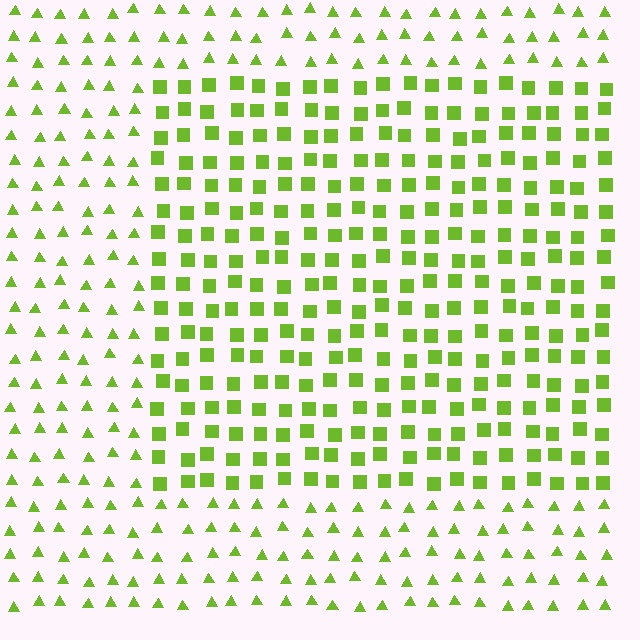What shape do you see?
I see a rectangle.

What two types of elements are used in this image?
The image uses squares inside the rectangle region and triangles outside it.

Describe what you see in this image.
The image is filled with small lime elements arranged in a uniform grid. A rectangle-shaped region contains squares, while the surrounding area contains triangles. The boundary is defined purely by the change in element shape.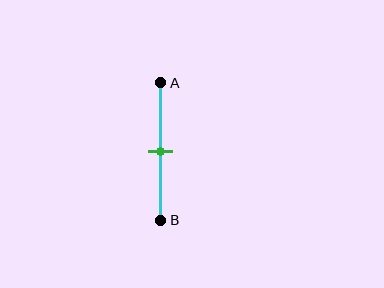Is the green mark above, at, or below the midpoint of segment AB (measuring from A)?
The green mark is approximately at the midpoint of segment AB.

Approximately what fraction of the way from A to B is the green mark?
The green mark is approximately 50% of the way from A to B.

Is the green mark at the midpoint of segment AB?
Yes, the mark is approximately at the midpoint.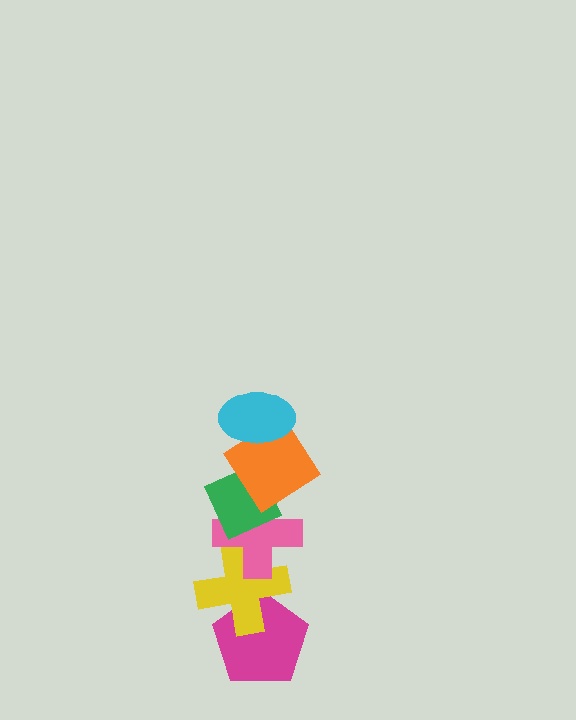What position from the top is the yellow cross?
The yellow cross is 5th from the top.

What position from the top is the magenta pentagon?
The magenta pentagon is 6th from the top.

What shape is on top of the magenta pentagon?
The yellow cross is on top of the magenta pentagon.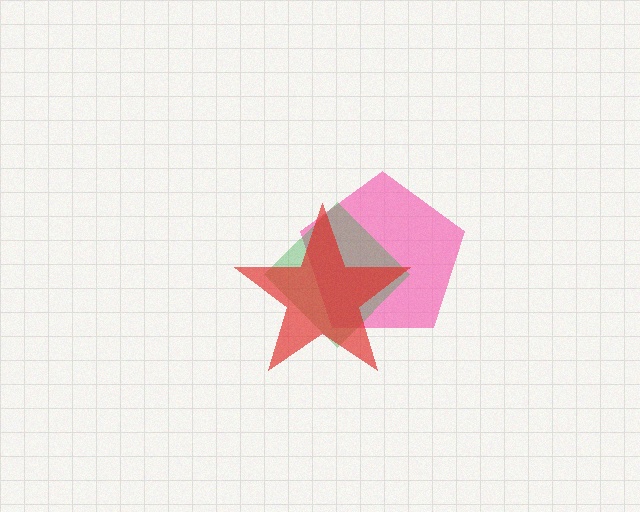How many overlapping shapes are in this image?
There are 3 overlapping shapes in the image.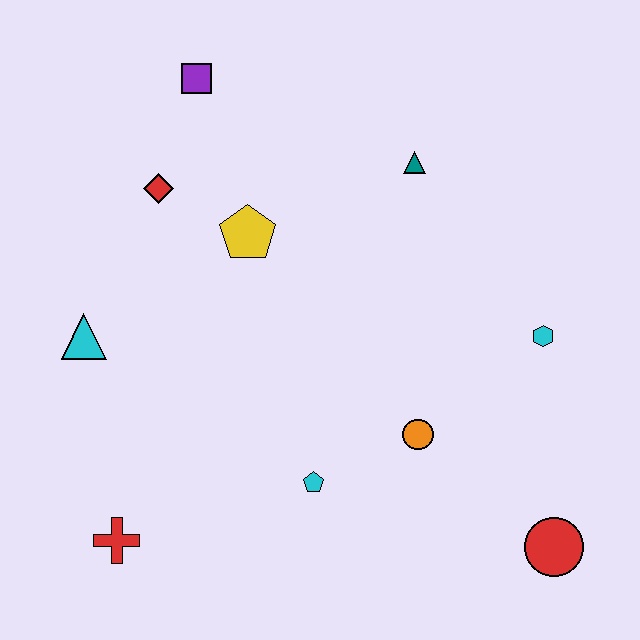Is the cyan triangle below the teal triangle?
Yes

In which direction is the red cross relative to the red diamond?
The red cross is below the red diamond.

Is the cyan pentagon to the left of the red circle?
Yes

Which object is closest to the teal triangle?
The yellow pentagon is closest to the teal triangle.